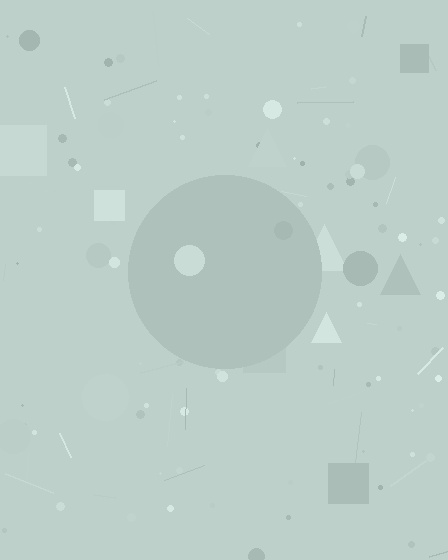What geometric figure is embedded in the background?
A circle is embedded in the background.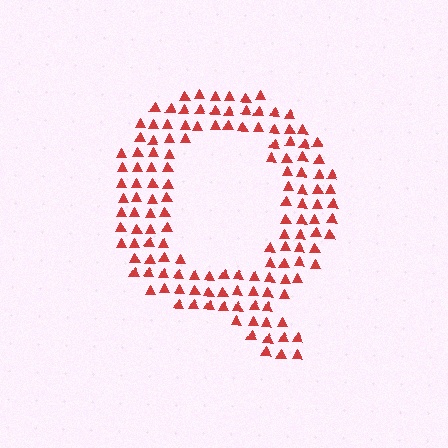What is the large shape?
The large shape is the letter Q.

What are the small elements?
The small elements are triangles.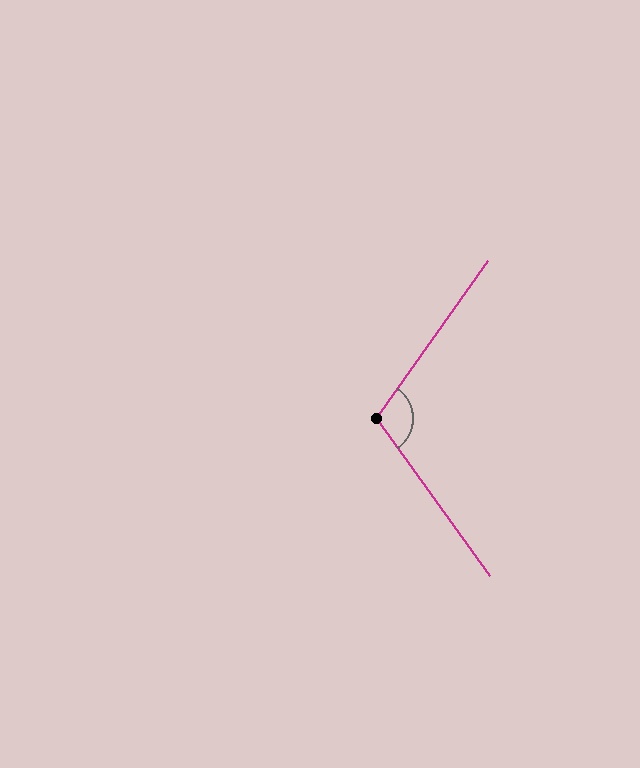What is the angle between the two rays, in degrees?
Approximately 109 degrees.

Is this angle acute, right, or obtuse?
It is obtuse.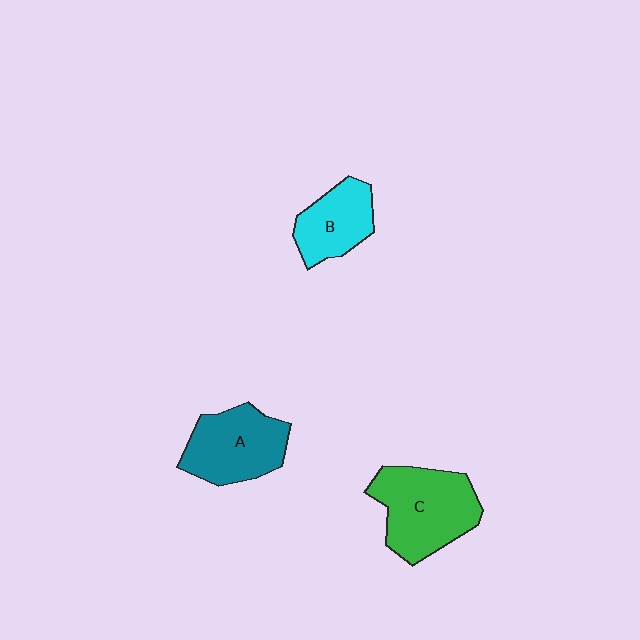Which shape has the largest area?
Shape C (green).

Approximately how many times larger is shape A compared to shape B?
Approximately 1.3 times.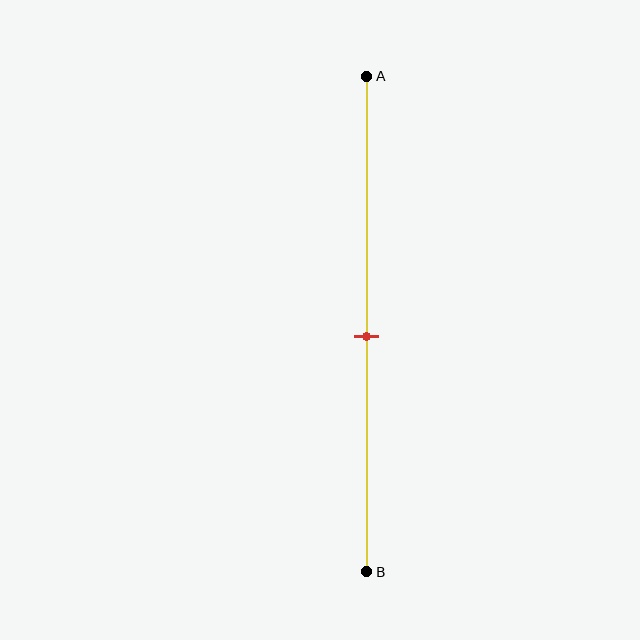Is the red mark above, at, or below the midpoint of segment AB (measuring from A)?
The red mark is approximately at the midpoint of segment AB.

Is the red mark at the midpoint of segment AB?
Yes, the mark is approximately at the midpoint.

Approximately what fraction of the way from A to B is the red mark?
The red mark is approximately 55% of the way from A to B.